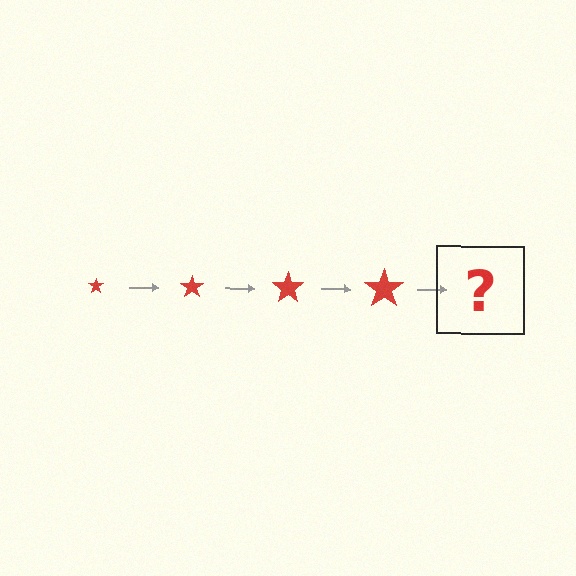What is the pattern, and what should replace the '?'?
The pattern is that the star gets progressively larger each step. The '?' should be a red star, larger than the previous one.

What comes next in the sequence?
The next element should be a red star, larger than the previous one.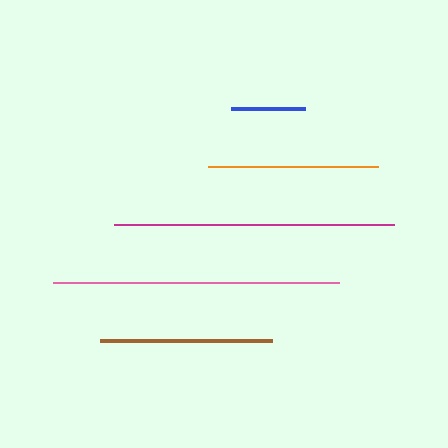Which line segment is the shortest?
The blue line is the shortest at approximately 74 pixels.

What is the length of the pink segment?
The pink segment is approximately 286 pixels long.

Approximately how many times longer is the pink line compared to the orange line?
The pink line is approximately 1.7 times the length of the orange line.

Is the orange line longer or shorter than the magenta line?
The magenta line is longer than the orange line.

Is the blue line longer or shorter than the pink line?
The pink line is longer than the blue line.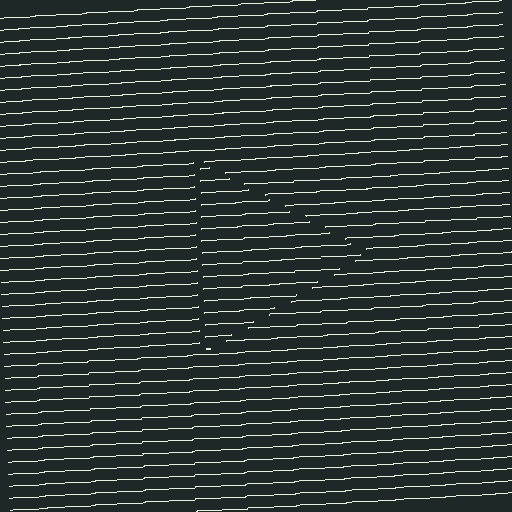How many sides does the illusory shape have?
3 sides — the line-ends trace a triangle.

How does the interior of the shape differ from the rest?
The interior of the shape contains the same grating, shifted by half a period — the contour is defined by the phase discontinuity where line-ends from the inner and outer gratings abut.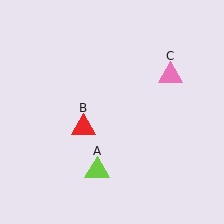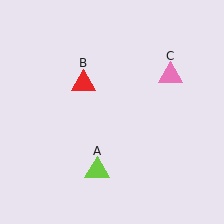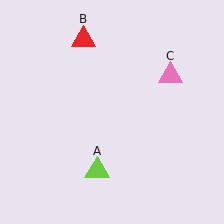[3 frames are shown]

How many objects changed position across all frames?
1 object changed position: red triangle (object B).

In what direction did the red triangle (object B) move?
The red triangle (object B) moved up.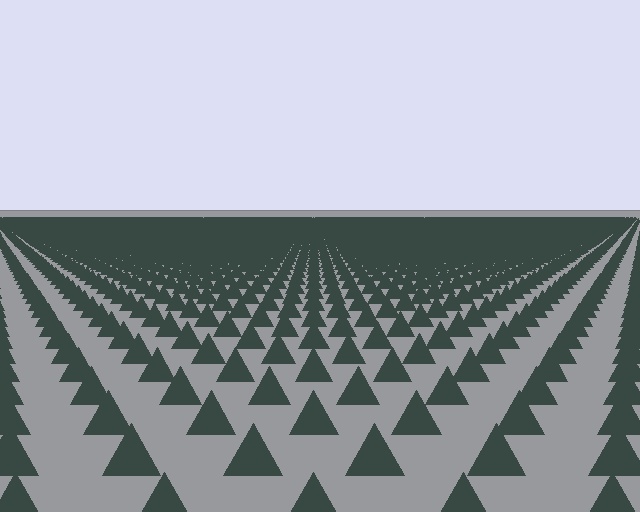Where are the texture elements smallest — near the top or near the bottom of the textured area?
Near the top.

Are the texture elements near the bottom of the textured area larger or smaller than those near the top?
Larger. Near the bottom, elements are closer to the viewer and appear at a bigger on-screen size.